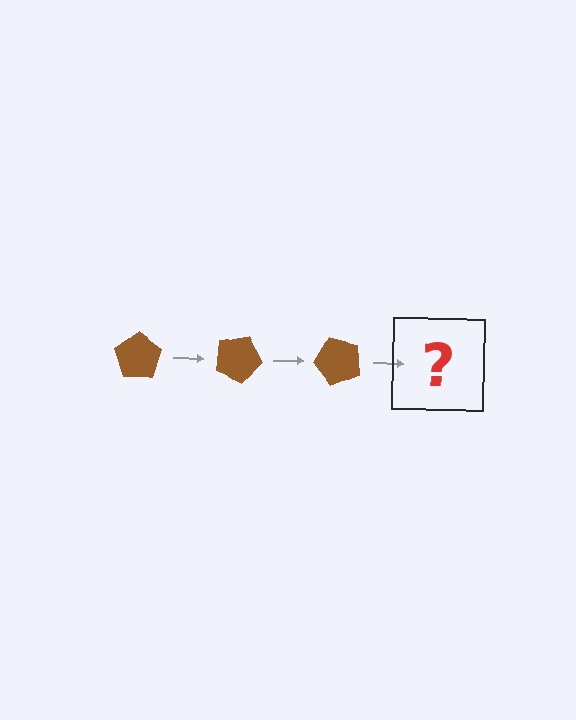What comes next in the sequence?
The next element should be a brown pentagon rotated 75 degrees.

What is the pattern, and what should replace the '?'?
The pattern is that the pentagon rotates 25 degrees each step. The '?' should be a brown pentagon rotated 75 degrees.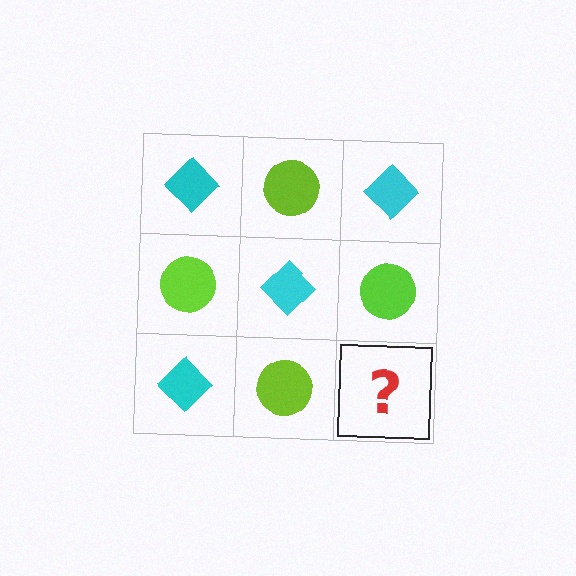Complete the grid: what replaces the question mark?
The question mark should be replaced with a cyan diamond.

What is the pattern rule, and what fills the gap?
The rule is that it alternates cyan diamond and lime circle in a checkerboard pattern. The gap should be filled with a cyan diamond.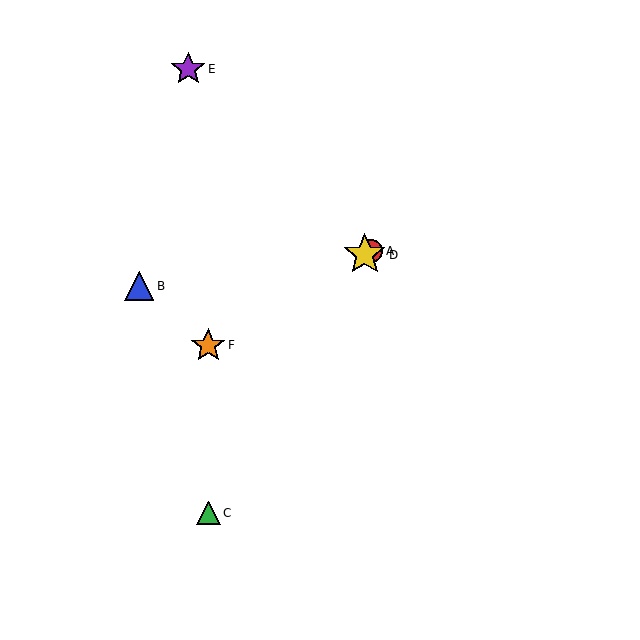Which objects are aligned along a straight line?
Objects A, D, F are aligned along a straight line.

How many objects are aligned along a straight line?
3 objects (A, D, F) are aligned along a straight line.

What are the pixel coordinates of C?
Object C is at (209, 513).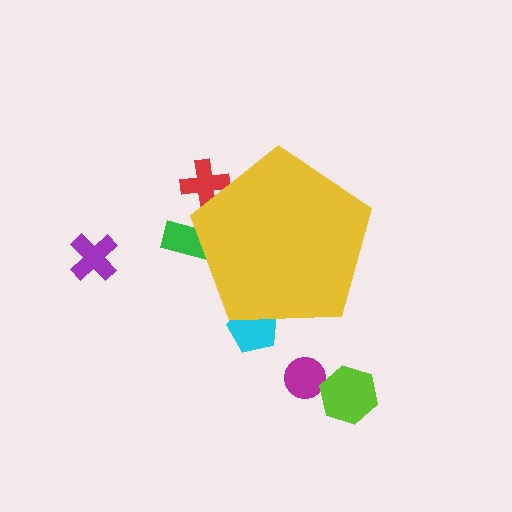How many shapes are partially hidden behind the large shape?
3 shapes are partially hidden.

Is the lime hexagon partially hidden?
No, the lime hexagon is fully visible.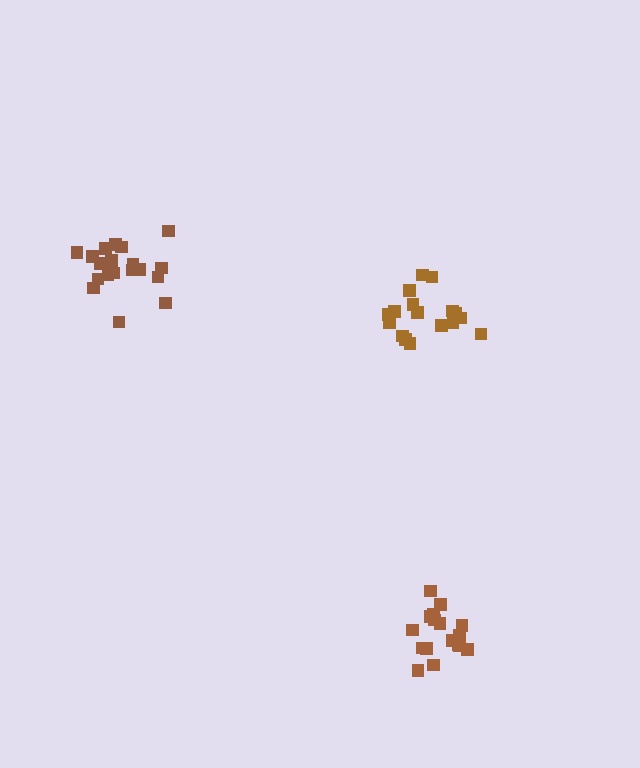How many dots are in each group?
Group 1: 17 dots, Group 2: 17 dots, Group 3: 19 dots (53 total).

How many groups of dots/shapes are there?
There are 3 groups.